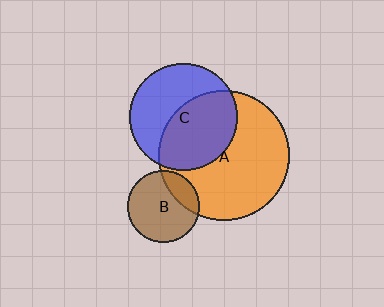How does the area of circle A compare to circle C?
Approximately 1.5 times.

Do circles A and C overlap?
Yes.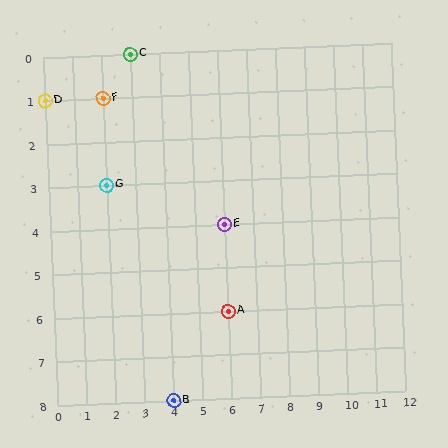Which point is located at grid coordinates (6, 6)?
Point A is at (6, 6).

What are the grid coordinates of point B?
Point B is at grid coordinates (4, 8).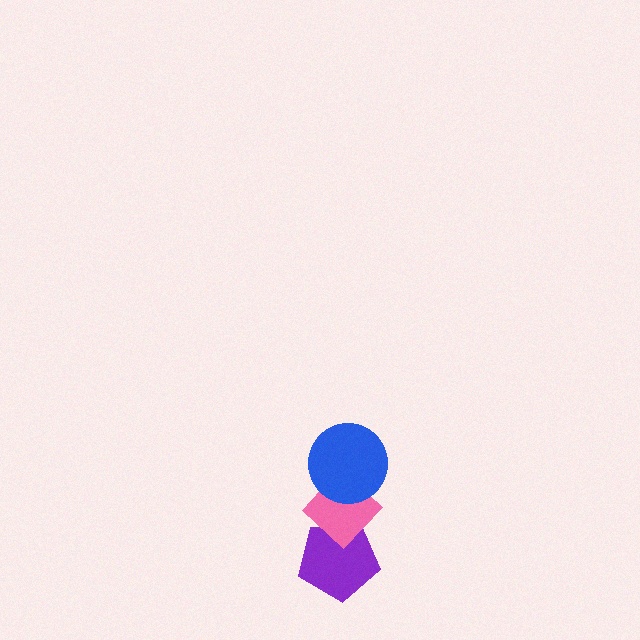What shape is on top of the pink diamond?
The blue circle is on top of the pink diamond.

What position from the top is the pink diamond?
The pink diamond is 2nd from the top.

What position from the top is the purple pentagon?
The purple pentagon is 3rd from the top.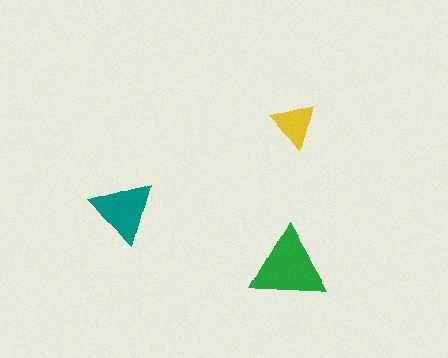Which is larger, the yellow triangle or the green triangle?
The green one.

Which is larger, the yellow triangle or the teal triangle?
The teal one.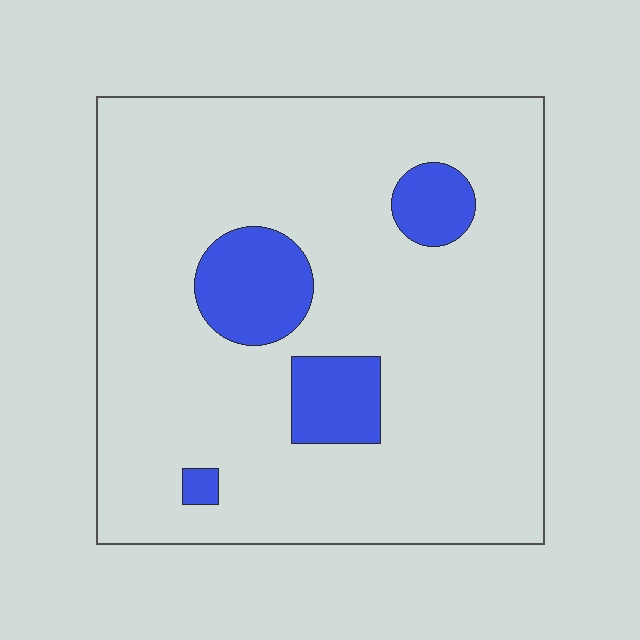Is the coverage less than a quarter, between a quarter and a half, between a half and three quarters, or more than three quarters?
Less than a quarter.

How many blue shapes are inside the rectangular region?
4.